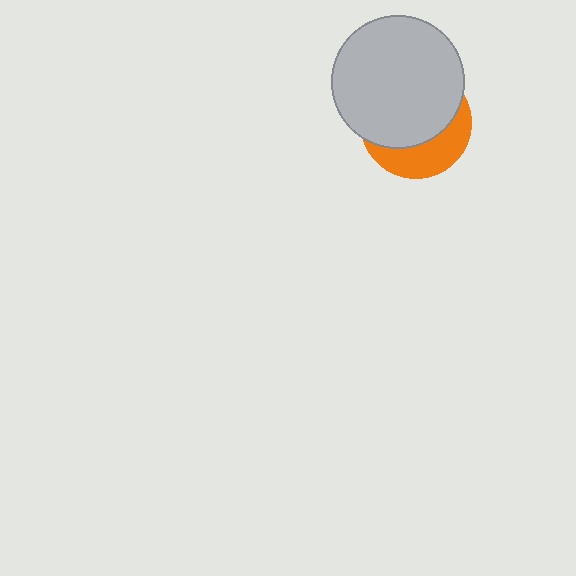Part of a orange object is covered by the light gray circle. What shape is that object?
It is a circle.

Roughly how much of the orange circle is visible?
A small part of it is visible (roughly 35%).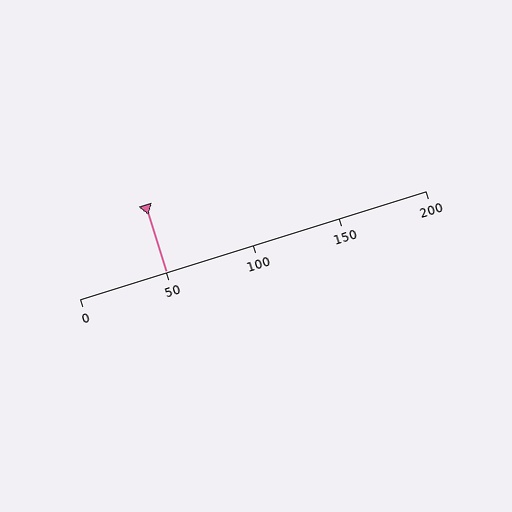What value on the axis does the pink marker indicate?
The marker indicates approximately 50.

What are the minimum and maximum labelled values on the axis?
The axis runs from 0 to 200.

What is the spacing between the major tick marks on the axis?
The major ticks are spaced 50 apart.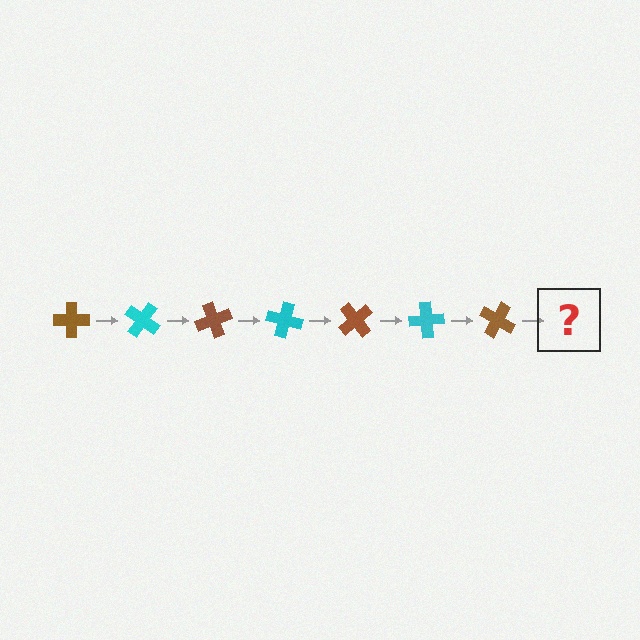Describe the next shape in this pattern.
It should be a cyan cross, rotated 245 degrees from the start.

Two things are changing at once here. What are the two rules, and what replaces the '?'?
The two rules are that it rotates 35 degrees each step and the color cycles through brown and cyan. The '?' should be a cyan cross, rotated 245 degrees from the start.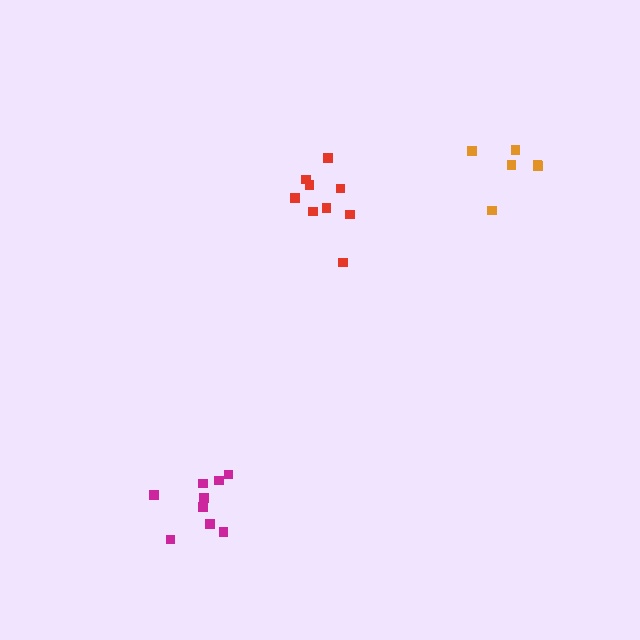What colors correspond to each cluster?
The clusters are colored: red, magenta, orange.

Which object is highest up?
The orange cluster is topmost.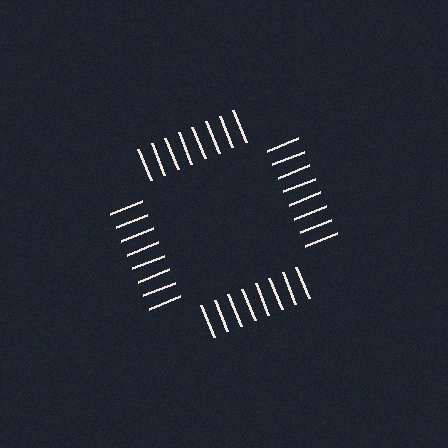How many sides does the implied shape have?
4 sides — the line-ends trace a square.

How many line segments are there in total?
32 — 8 along each of the 4 edges.